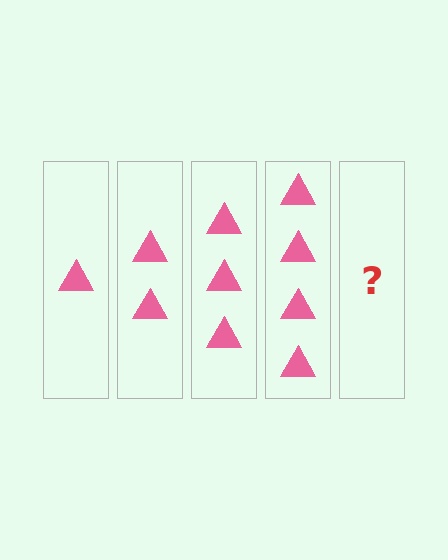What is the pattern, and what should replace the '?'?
The pattern is that each step adds one more triangle. The '?' should be 5 triangles.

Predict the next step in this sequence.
The next step is 5 triangles.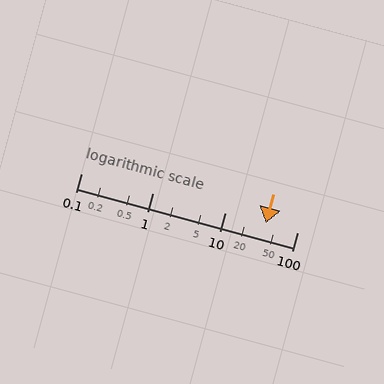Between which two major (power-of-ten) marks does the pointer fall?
The pointer is between 10 and 100.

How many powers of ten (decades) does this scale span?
The scale spans 3 decades, from 0.1 to 100.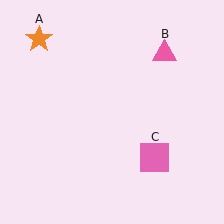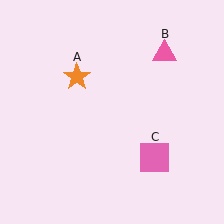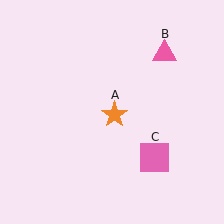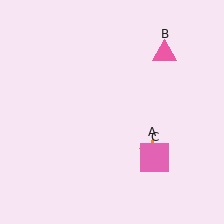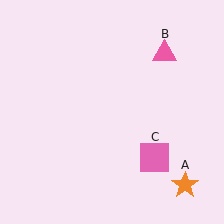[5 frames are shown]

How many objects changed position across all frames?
1 object changed position: orange star (object A).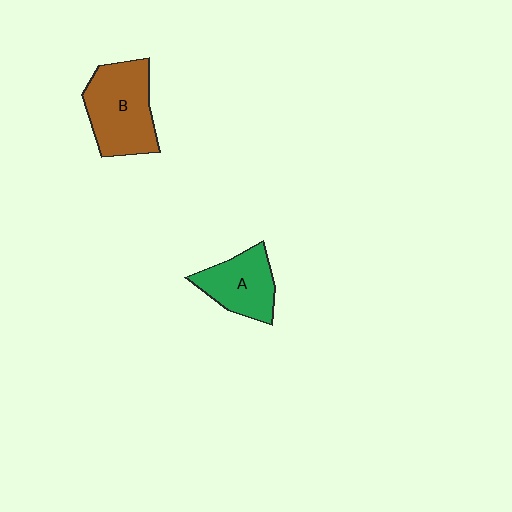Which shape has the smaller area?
Shape A (green).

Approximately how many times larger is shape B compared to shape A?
Approximately 1.4 times.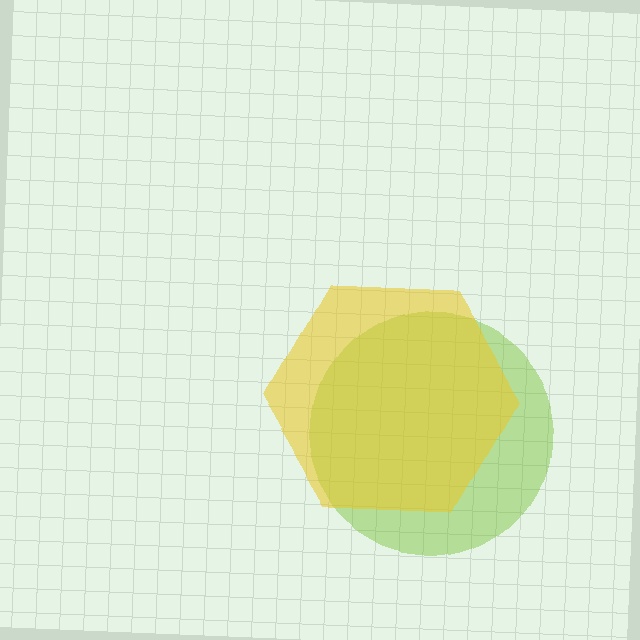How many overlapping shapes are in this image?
There are 2 overlapping shapes in the image.